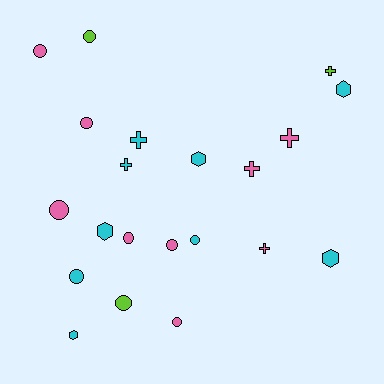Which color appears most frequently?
Pink, with 9 objects.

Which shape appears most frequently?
Circle, with 10 objects.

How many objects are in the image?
There are 21 objects.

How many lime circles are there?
There are 2 lime circles.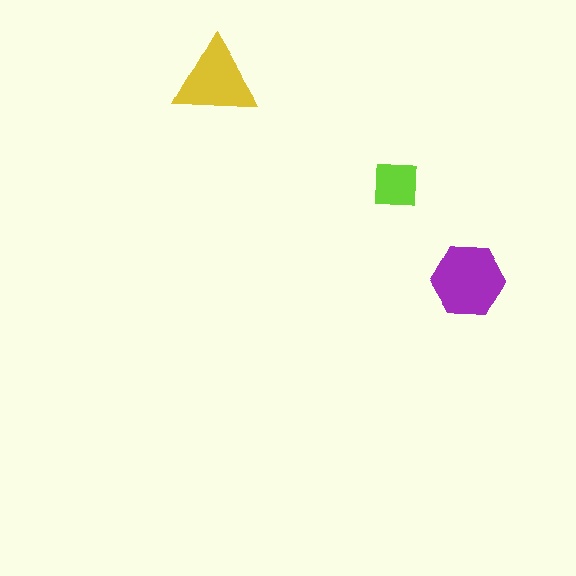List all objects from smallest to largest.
The lime square, the yellow triangle, the purple hexagon.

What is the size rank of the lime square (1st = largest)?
3rd.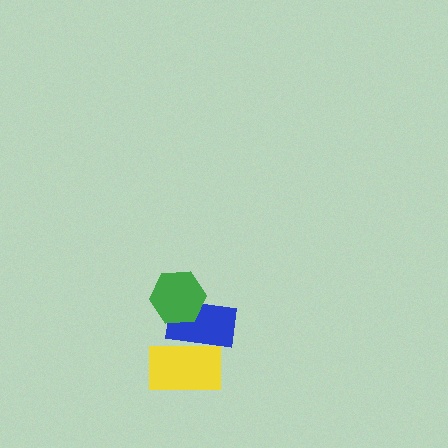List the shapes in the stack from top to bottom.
From top to bottom: the green hexagon, the blue rectangle, the yellow rectangle.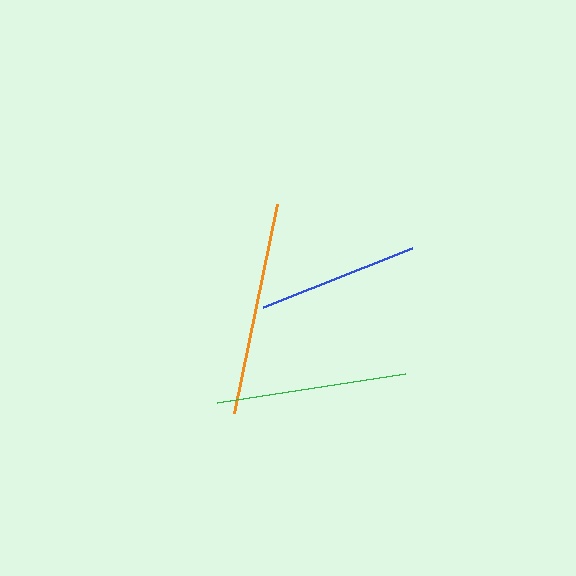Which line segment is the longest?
The orange line is the longest at approximately 214 pixels.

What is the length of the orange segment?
The orange segment is approximately 214 pixels long.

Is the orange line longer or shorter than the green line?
The orange line is longer than the green line.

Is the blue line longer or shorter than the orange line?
The orange line is longer than the blue line.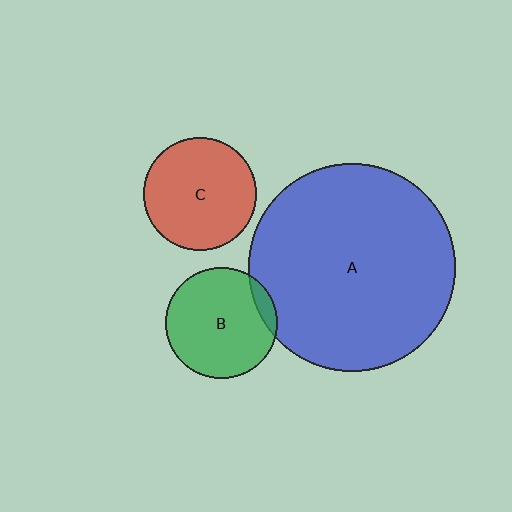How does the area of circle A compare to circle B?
Approximately 3.5 times.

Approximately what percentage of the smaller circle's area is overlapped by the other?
Approximately 10%.